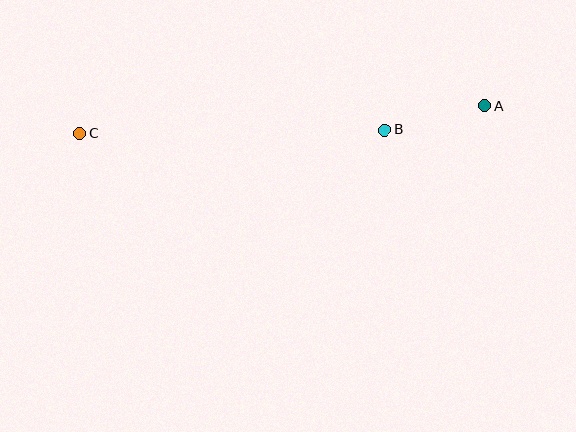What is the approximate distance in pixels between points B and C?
The distance between B and C is approximately 305 pixels.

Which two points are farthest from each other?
Points A and C are farthest from each other.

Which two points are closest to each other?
Points A and B are closest to each other.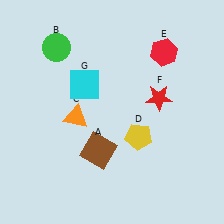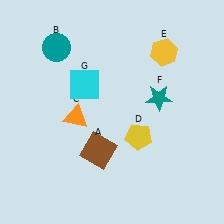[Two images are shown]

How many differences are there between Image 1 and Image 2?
There are 3 differences between the two images.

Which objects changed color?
B changed from green to teal. E changed from red to yellow. F changed from red to teal.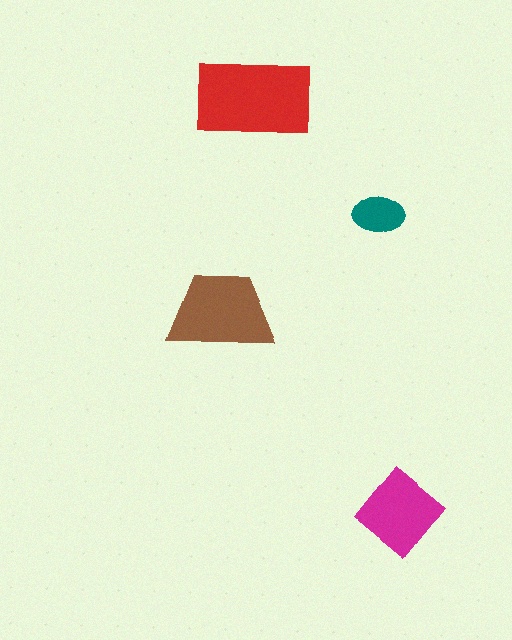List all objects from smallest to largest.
The teal ellipse, the magenta diamond, the brown trapezoid, the red rectangle.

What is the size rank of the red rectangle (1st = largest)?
1st.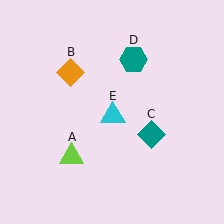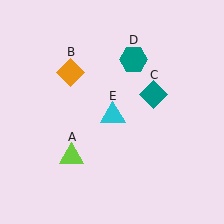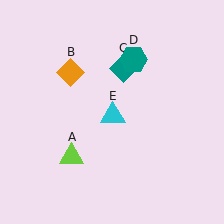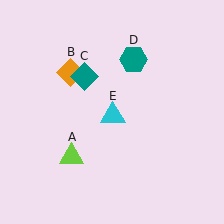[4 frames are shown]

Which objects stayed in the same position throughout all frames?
Lime triangle (object A) and orange diamond (object B) and teal hexagon (object D) and cyan triangle (object E) remained stationary.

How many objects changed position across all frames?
1 object changed position: teal diamond (object C).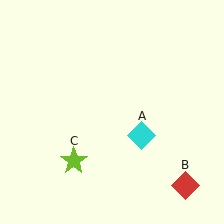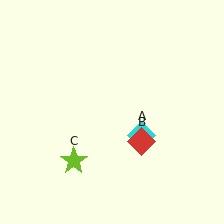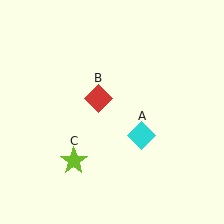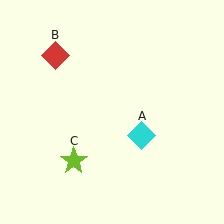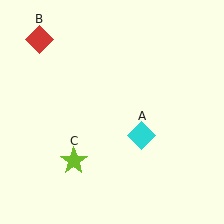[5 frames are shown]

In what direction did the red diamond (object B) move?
The red diamond (object B) moved up and to the left.